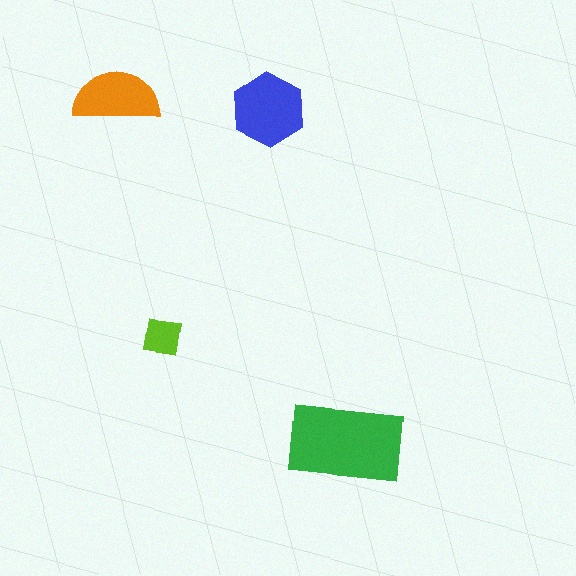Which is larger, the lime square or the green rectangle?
The green rectangle.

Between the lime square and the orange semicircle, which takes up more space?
The orange semicircle.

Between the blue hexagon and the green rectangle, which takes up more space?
The green rectangle.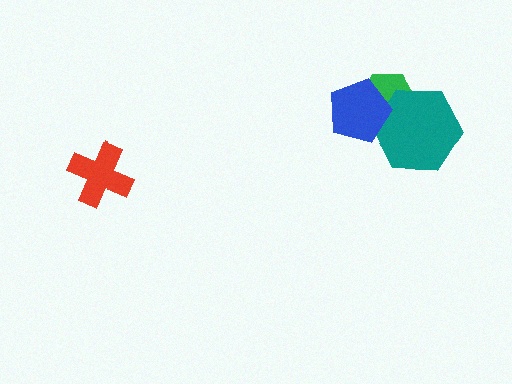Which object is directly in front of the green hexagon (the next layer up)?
The teal hexagon is directly in front of the green hexagon.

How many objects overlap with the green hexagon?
2 objects overlap with the green hexagon.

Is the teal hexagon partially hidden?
Yes, it is partially covered by another shape.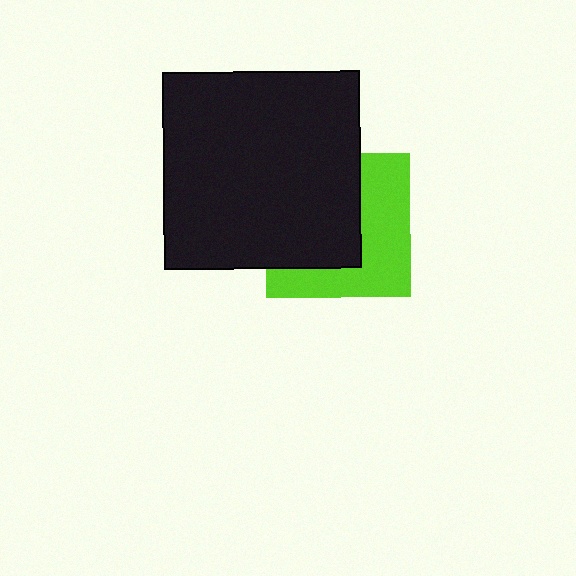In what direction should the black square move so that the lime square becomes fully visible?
The black square should move left. That is the shortest direction to clear the overlap and leave the lime square fully visible.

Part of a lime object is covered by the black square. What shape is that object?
It is a square.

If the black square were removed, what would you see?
You would see the complete lime square.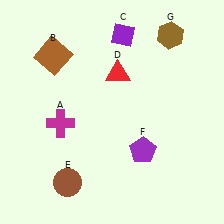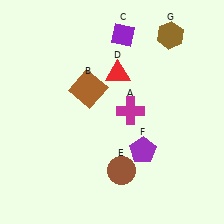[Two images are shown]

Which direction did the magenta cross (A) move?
The magenta cross (A) moved right.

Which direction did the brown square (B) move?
The brown square (B) moved right.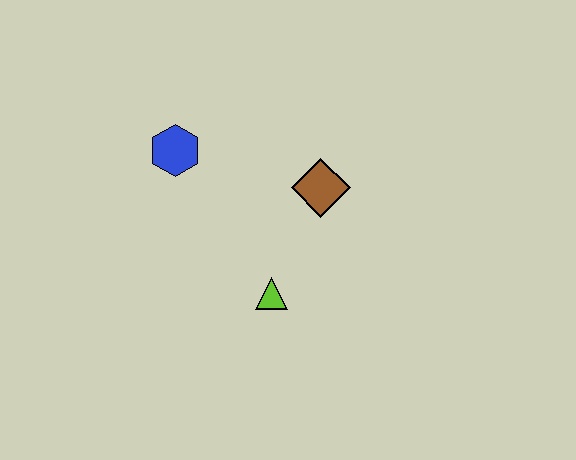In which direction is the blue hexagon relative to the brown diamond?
The blue hexagon is to the left of the brown diamond.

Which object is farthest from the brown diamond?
The blue hexagon is farthest from the brown diamond.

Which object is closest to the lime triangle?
The brown diamond is closest to the lime triangle.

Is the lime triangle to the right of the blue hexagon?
Yes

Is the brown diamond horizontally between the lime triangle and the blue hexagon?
No